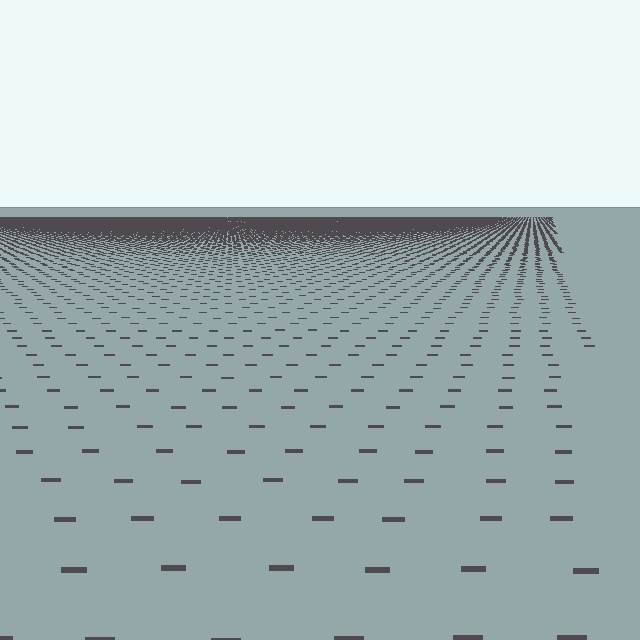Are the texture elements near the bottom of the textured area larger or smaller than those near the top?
Larger. Near the bottom, elements are closer to the viewer and appear at a bigger on-screen size.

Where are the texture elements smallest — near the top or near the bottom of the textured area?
Near the top.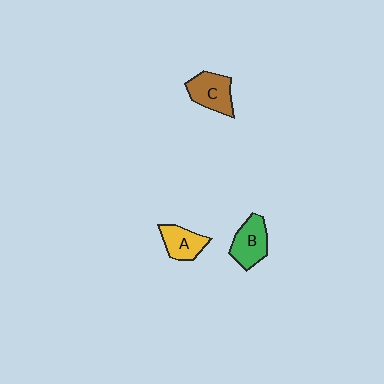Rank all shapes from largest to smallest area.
From largest to smallest: B (green), C (brown), A (yellow).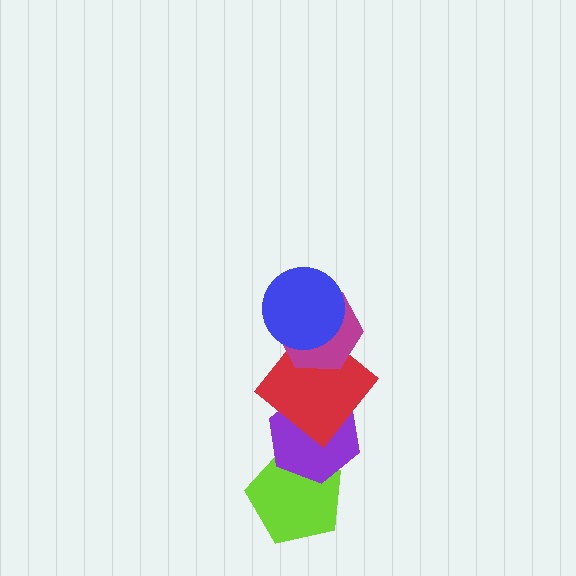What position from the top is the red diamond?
The red diamond is 3rd from the top.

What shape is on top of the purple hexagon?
The red diamond is on top of the purple hexagon.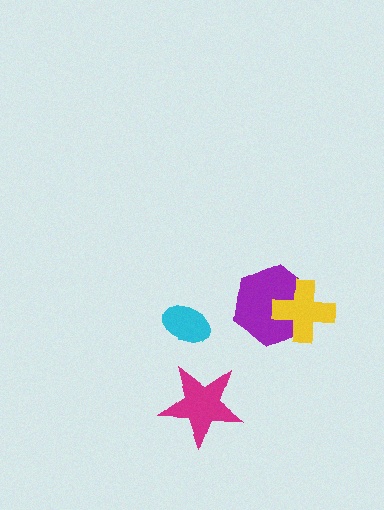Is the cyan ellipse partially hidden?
No, no other shape covers it.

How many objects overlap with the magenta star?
0 objects overlap with the magenta star.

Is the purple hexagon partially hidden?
Yes, it is partially covered by another shape.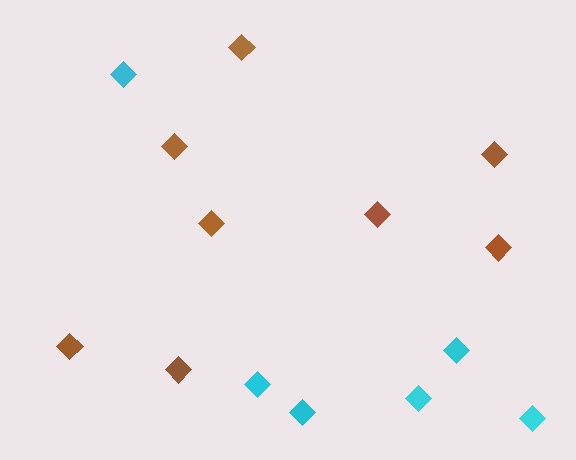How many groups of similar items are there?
There are 2 groups: one group of cyan diamonds (6) and one group of brown diamonds (8).